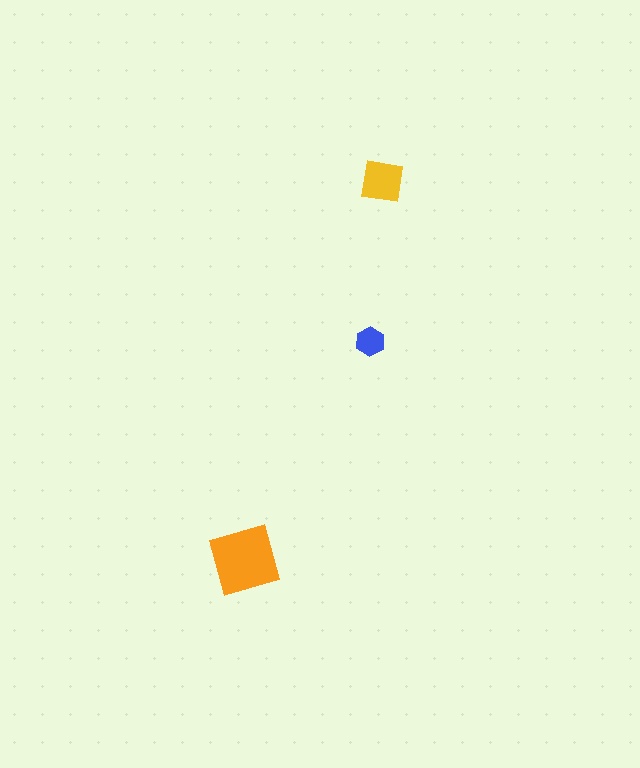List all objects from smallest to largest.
The blue hexagon, the yellow square, the orange diamond.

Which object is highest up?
The yellow square is topmost.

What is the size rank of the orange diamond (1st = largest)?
1st.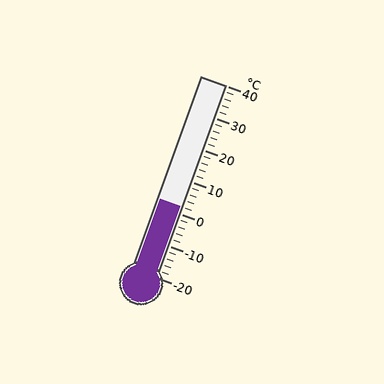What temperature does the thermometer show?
The thermometer shows approximately 2°C.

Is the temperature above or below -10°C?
The temperature is above -10°C.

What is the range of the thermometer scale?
The thermometer scale ranges from -20°C to 40°C.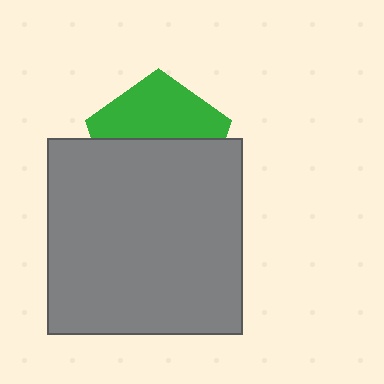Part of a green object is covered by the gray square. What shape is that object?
It is a pentagon.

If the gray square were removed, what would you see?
You would see the complete green pentagon.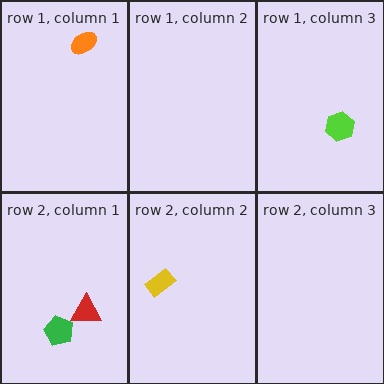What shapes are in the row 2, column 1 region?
The red triangle, the green pentagon.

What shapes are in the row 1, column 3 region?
The lime hexagon.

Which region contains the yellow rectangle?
The row 2, column 2 region.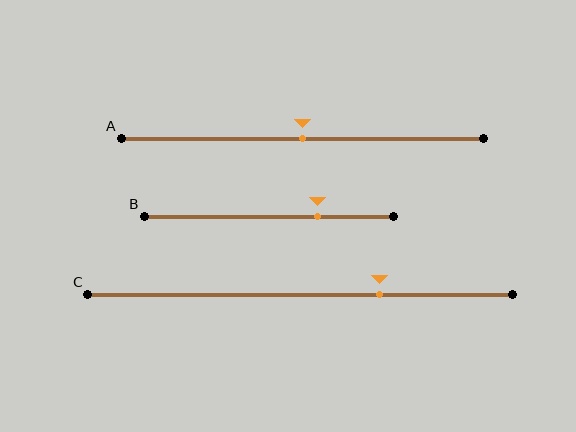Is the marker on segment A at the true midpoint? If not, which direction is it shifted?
Yes, the marker on segment A is at the true midpoint.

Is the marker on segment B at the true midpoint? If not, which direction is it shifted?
No, the marker on segment B is shifted to the right by about 19% of the segment length.